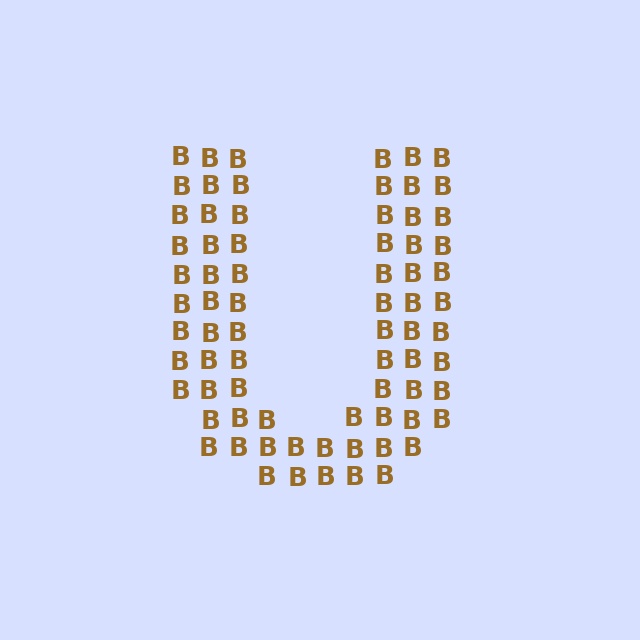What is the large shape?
The large shape is the letter U.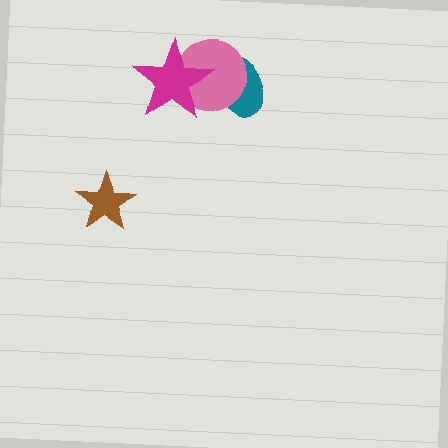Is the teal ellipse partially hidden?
Yes, it is partially covered by another shape.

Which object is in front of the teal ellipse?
The pink circle is in front of the teal ellipse.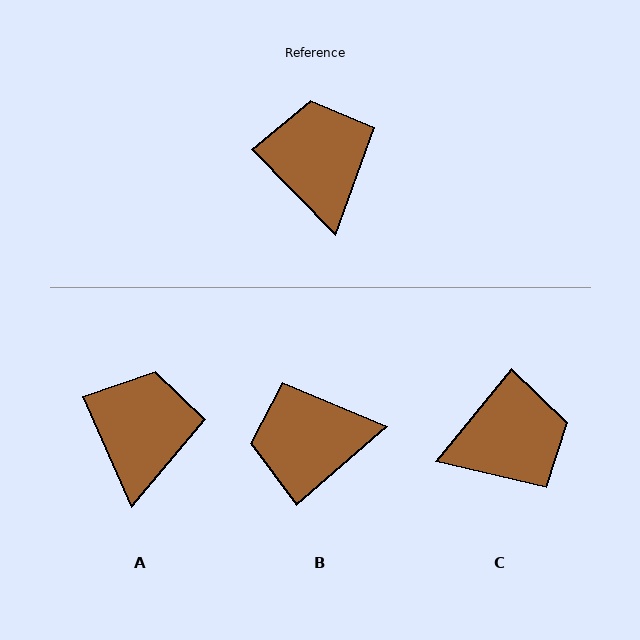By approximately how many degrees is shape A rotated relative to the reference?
Approximately 21 degrees clockwise.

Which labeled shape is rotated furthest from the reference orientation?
B, about 87 degrees away.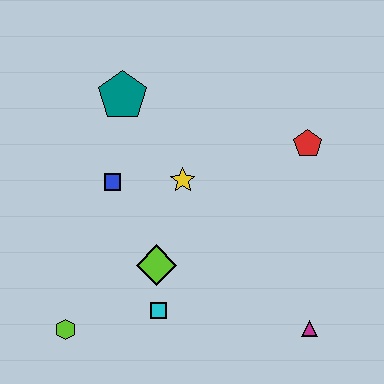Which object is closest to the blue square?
The yellow star is closest to the blue square.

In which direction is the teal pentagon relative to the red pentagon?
The teal pentagon is to the left of the red pentagon.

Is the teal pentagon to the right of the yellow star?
No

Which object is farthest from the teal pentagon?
The magenta triangle is farthest from the teal pentagon.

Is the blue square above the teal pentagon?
No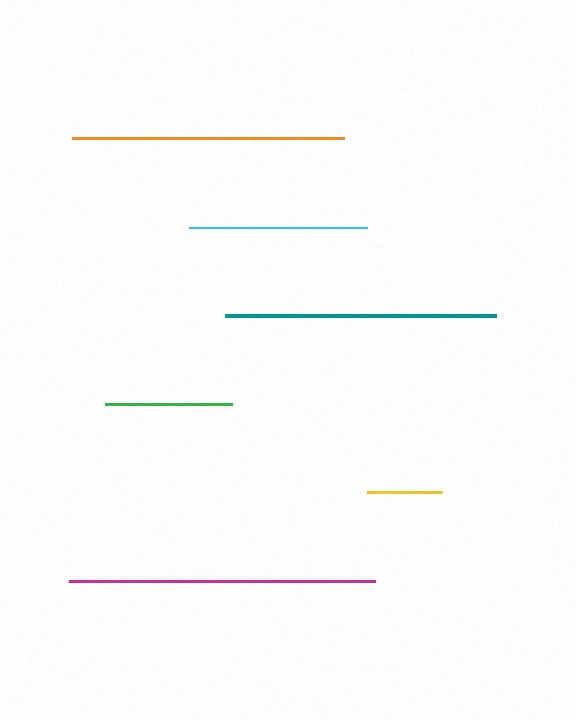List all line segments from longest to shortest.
From longest to shortest: magenta, orange, teal, cyan, green, yellow.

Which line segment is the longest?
The magenta line is the longest at approximately 307 pixels.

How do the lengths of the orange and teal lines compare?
The orange and teal lines are approximately the same length.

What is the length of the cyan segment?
The cyan segment is approximately 177 pixels long.